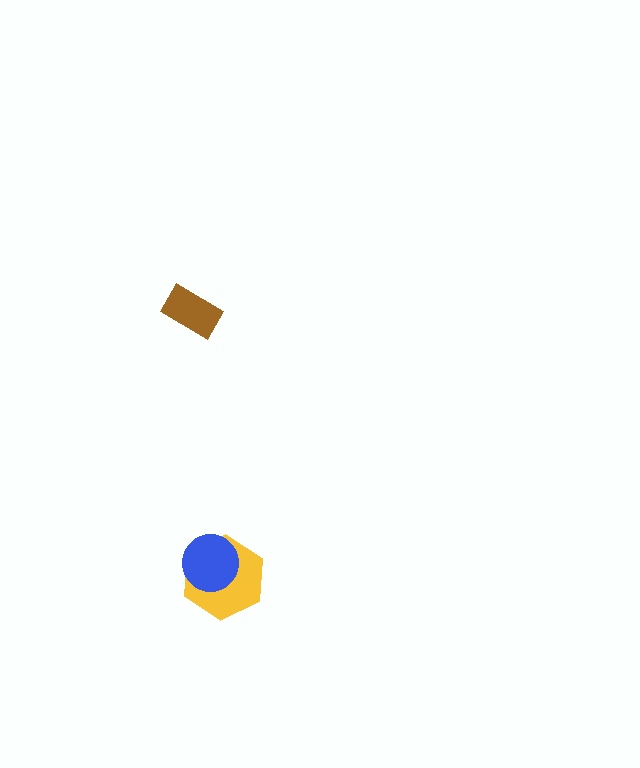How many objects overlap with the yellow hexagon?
1 object overlaps with the yellow hexagon.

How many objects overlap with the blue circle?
1 object overlaps with the blue circle.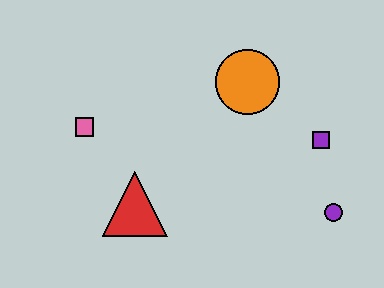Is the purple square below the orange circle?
Yes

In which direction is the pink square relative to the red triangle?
The pink square is above the red triangle.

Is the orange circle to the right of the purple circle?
No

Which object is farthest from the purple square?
The pink square is farthest from the purple square.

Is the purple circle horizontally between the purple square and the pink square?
No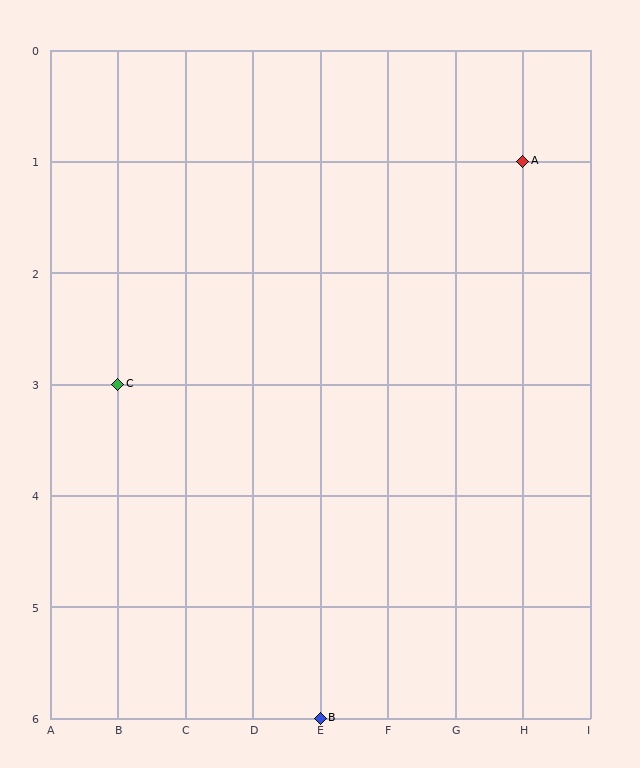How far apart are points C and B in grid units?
Points C and B are 3 columns and 3 rows apart (about 4.2 grid units diagonally).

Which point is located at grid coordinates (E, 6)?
Point B is at (E, 6).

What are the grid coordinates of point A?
Point A is at grid coordinates (H, 1).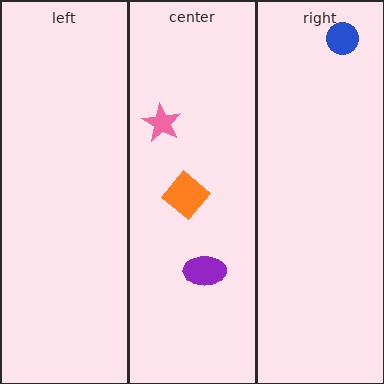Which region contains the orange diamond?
The center region.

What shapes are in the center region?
The orange diamond, the pink star, the purple ellipse.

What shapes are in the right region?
The blue circle.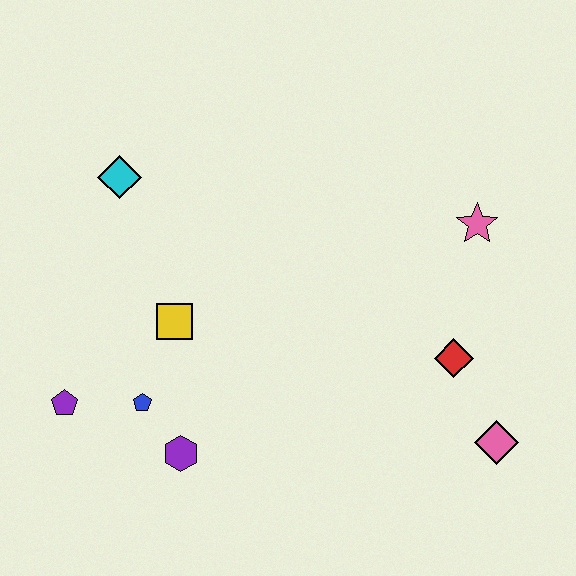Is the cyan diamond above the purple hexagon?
Yes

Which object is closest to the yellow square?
The blue pentagon is closest to the yellow square.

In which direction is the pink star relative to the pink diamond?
The pink star is above the pink diamond.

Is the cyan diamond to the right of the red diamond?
No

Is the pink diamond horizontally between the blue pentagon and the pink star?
No